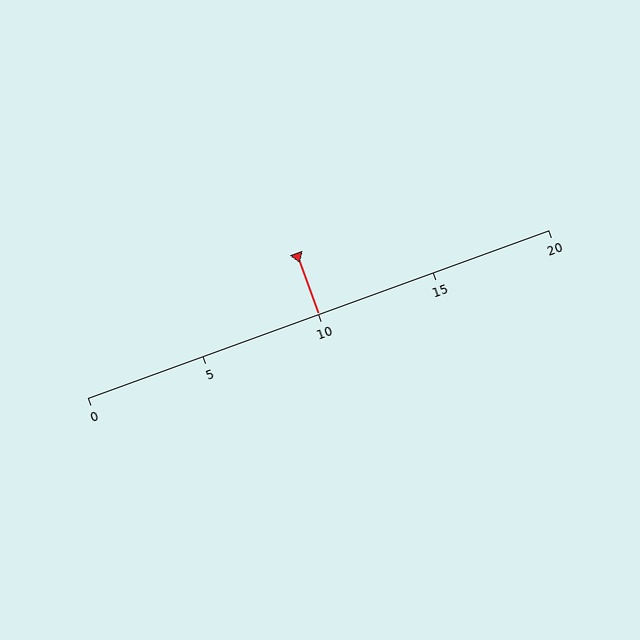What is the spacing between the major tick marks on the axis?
The major ticks are spaced 5 apart.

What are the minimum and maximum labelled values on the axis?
The axis runs from 0 to 20.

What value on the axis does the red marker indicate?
The marker indicates approximately 10.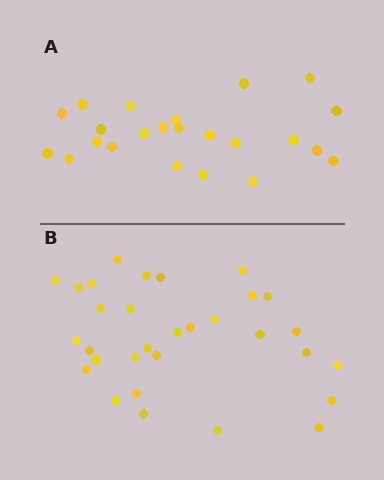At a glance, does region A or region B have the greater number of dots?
Region B (the bottom region) has more dots.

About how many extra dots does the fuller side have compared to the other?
Region B has roughly 8 or so more dots than region A.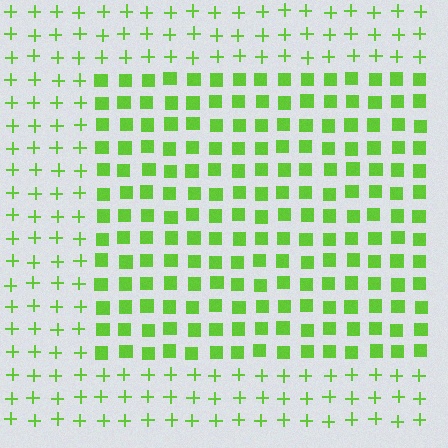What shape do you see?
I see a rectangle.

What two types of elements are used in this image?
The image uses squares inside the rectangle region and plus signs outside it.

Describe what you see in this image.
The image is filled with small lime elements arranged in a uniform grid. A rectangle-shaped region contains squares, while the surrounding area contains plus signs. The boundary is defined purely by the change in element shape.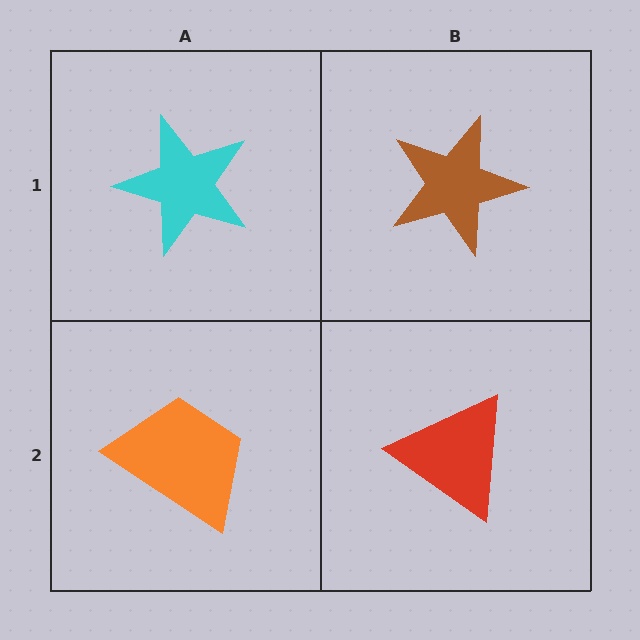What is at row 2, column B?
A red triangle.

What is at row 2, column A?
An orange trapezoid.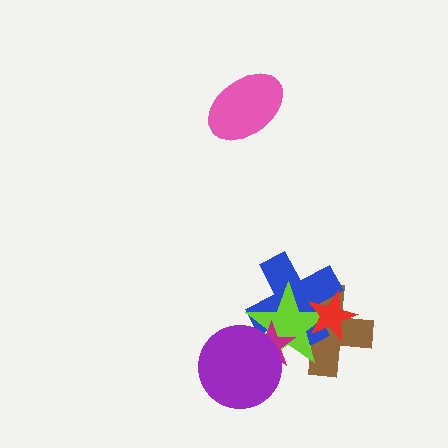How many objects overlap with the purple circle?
2 objects overlap with the purple circle.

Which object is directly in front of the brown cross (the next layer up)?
The blue cross is directly in front of the brown cross.